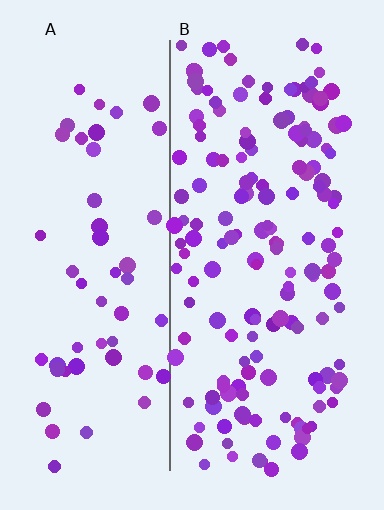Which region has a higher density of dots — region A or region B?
B (the right).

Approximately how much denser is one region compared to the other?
Approximately 2.8× — region B over region A.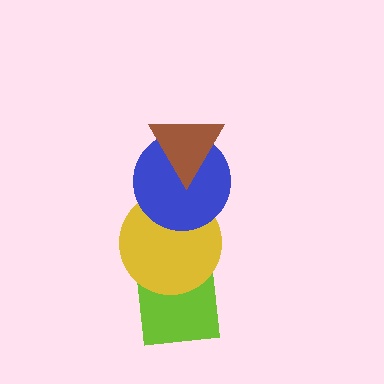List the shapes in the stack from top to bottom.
From top to bottom: the brown triangle, the blue circle, the yellow circle, the lime square.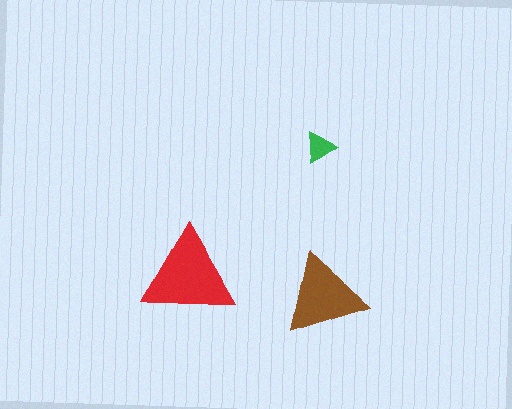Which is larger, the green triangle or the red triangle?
The red one.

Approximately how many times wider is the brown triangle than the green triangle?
About 2.5 times wider.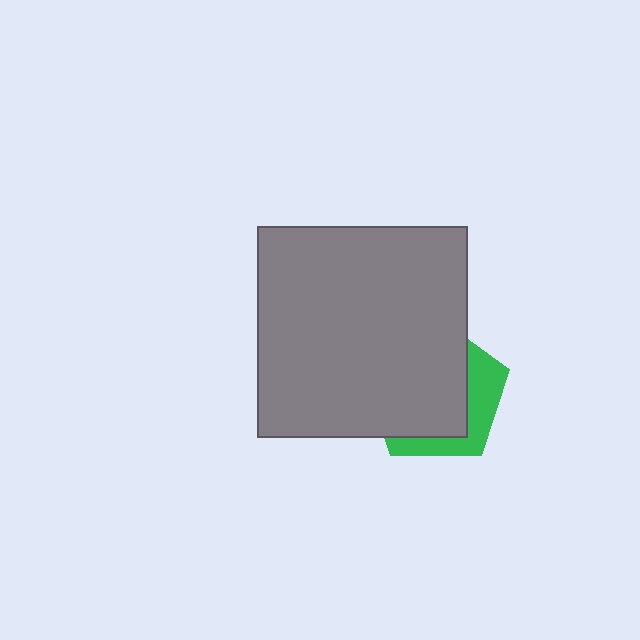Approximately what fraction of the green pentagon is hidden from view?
Roughly 68% of the green pentagon is hidden behind the gray square.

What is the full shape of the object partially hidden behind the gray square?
The partially hidden object is a green pentagon.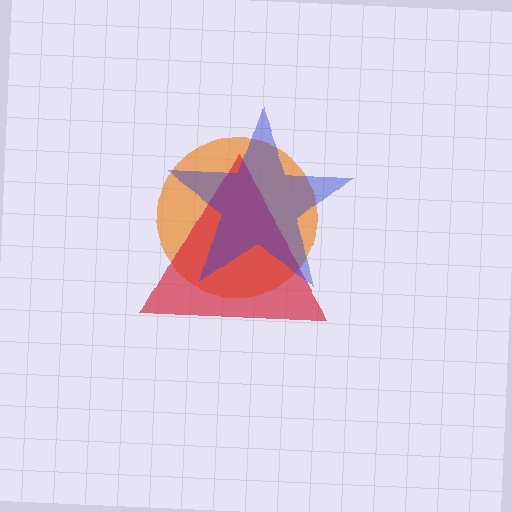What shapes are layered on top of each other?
The layered shapes are: an orange circle, a red triangle, a blue star.